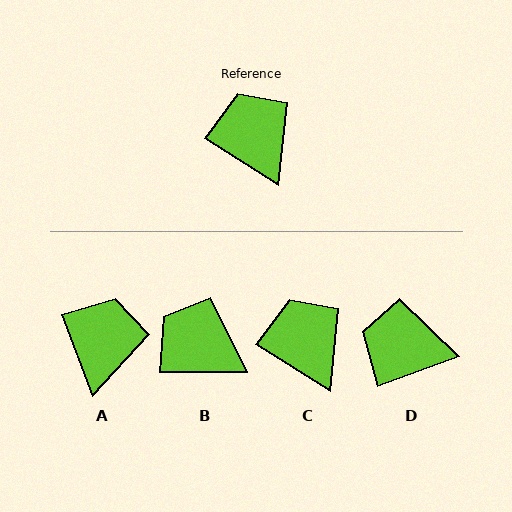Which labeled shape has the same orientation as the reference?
C.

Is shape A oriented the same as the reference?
No, it is off by about 37 degrees.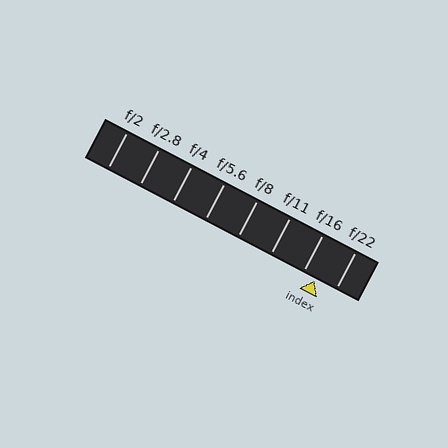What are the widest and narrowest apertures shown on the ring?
The widest aperture shown is f/2 and the narrowest is f/22.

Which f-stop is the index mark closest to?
The index mark is closest to f/16.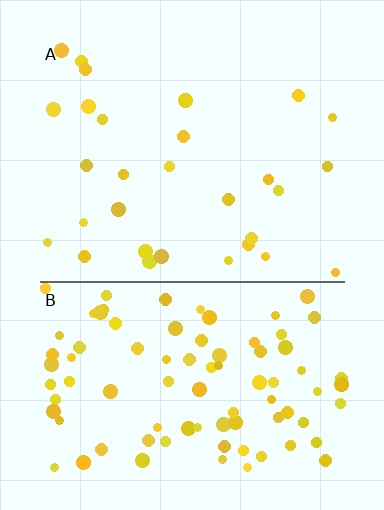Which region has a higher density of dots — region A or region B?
B (the bottom).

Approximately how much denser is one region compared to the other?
Approximately 3.0× — region B over region A.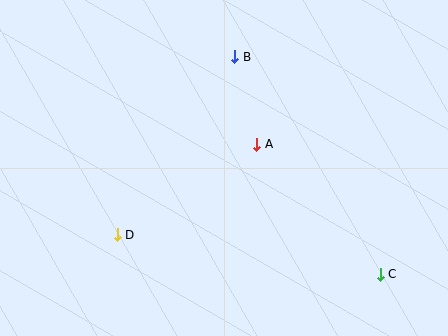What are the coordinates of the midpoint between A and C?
The midpoint between A and C is at (318, 209).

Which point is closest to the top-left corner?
Point B is closest to the top-left corner.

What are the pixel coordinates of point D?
Point D is at (117, 235).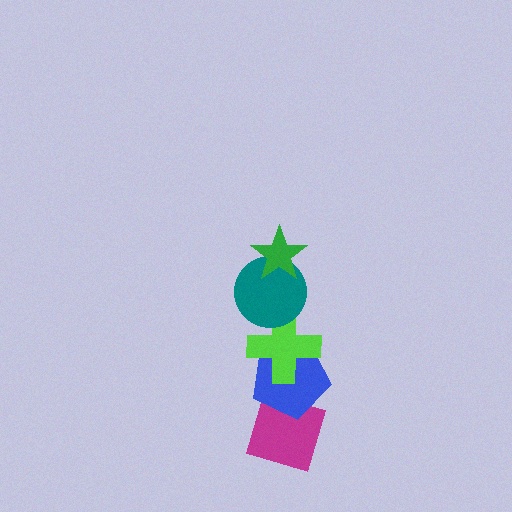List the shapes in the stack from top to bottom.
From top to bottom: the green star, the teal circle, the lime cross, the blue pentagon, the magenta diamond.